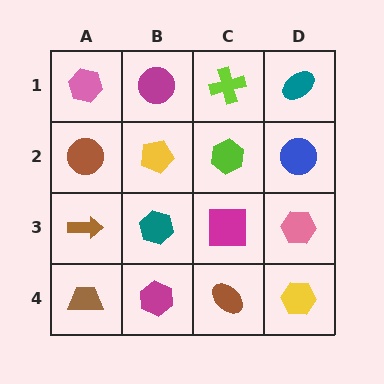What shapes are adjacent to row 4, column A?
A brown arrow (row 3, column A), a magenta hexagon (row 4, column B).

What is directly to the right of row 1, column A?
A magenta circle.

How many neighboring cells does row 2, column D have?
3.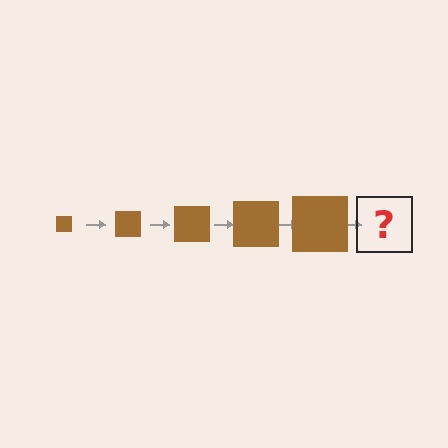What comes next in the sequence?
The next element should be a brown square, larger than the previous one.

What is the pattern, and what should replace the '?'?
The pattern is that the square gets progressively larger each step. The '?' should be a brown square, larger than the previous one.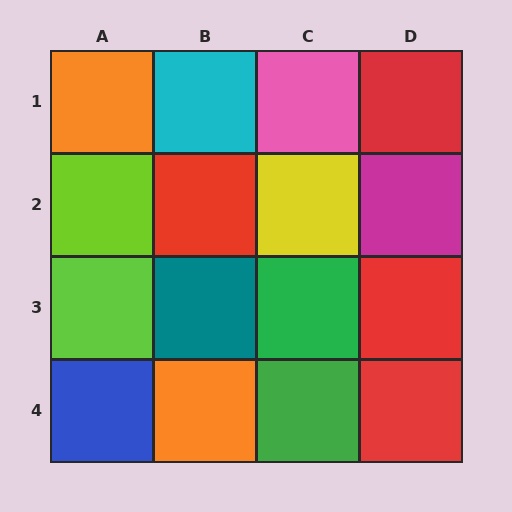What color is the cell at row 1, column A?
Orange.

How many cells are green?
2 cells are green.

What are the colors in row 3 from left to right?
Lime, teal, green, red.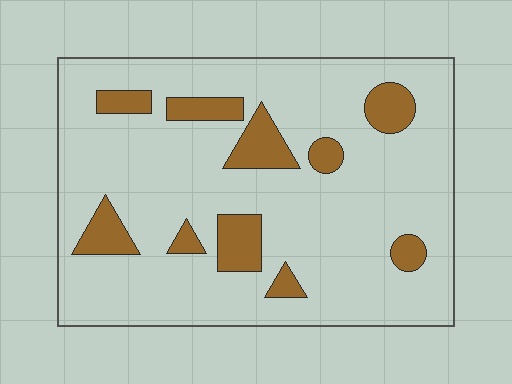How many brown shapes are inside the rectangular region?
10.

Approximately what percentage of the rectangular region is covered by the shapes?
Approximately 15%.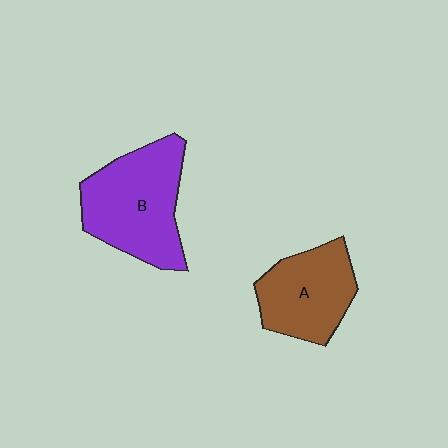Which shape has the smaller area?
Shape A (brown).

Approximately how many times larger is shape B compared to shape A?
Approximately 1.3 times.